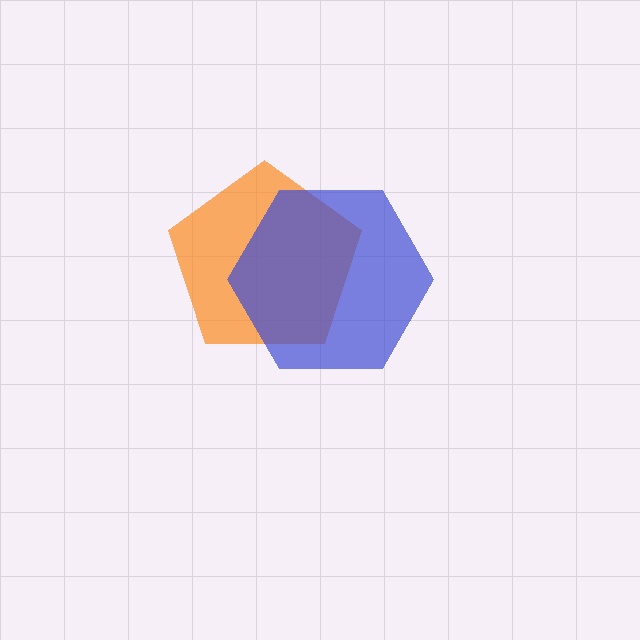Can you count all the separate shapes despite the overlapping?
Yes, there are 2 separate shapes.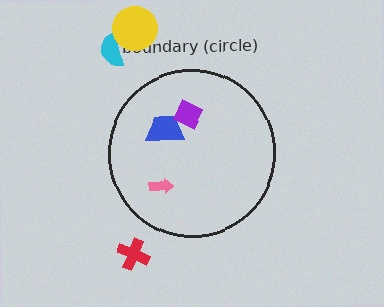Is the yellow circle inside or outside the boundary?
Outside.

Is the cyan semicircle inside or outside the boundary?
Outside.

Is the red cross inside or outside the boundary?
Outside.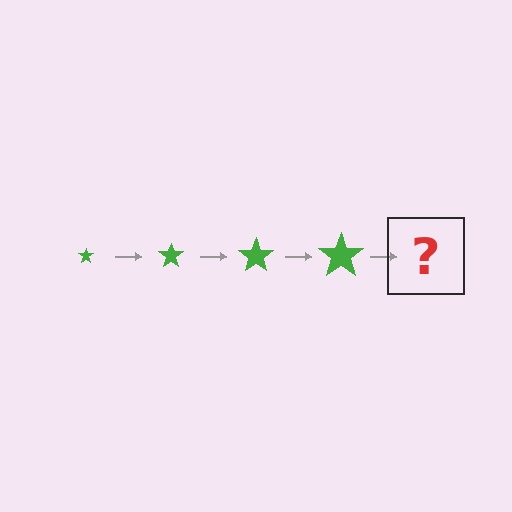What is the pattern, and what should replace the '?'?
The pattern is that the star gets progressively larger each step. The '?' should be a green star, larger than the previous one.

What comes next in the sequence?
The next element should be a green star, larger than the previous one.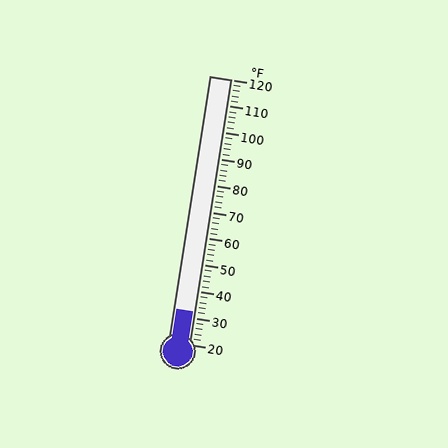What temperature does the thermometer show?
The thermometer shows approximately 32°F.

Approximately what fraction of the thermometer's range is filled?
The thermometer is filled to approximately 10% of its range.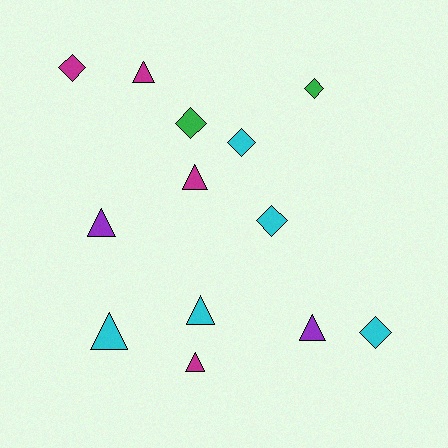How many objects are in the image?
There are 13 objects.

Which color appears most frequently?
Cyan, with 5 objects.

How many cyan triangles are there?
There are 2 cyan triangles.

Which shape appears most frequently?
Triangle, with 7 objects.